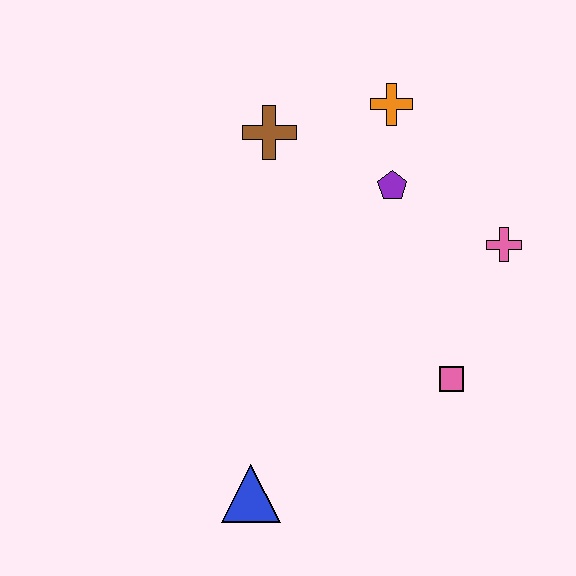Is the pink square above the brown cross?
No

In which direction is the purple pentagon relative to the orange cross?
The purple pentagon is below the orange cross.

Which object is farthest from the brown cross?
The blue triangle is farthest from the brown cross.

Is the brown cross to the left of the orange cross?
Yes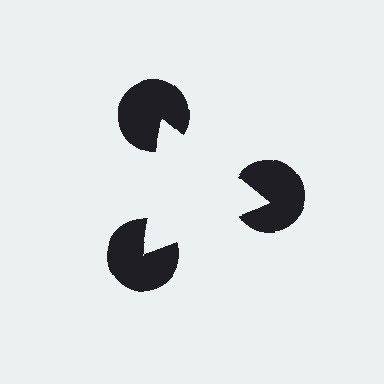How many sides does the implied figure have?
3 sides.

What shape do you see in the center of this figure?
An illusory triangle — its edges are inferred from the aligned wedge cuts in the pac-man discs, not physically drawn.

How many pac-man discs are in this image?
There are 3 — one at each vertex of the illusory triangle.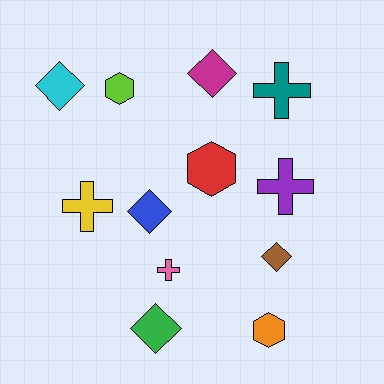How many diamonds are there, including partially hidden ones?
There are 5 diamonds.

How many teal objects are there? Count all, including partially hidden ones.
There is 1 teal object.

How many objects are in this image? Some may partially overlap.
There are 12 objects.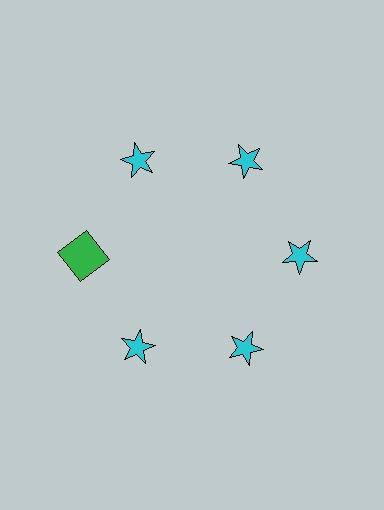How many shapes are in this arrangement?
There are 6 shapes arranged in a ring pattern.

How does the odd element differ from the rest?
It differs in both color (green instead of cyan) and shape (square instead of star).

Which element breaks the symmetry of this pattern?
The green square at roughly the 9 o'clock position breaks the symmetry. All other shapes are cyan stars.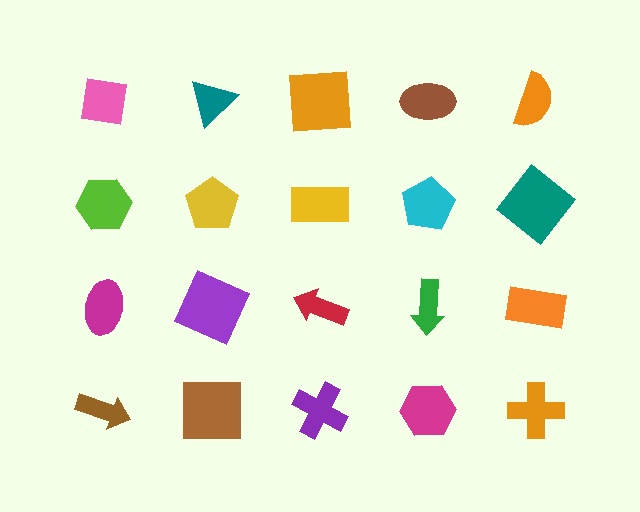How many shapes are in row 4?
5 shapes.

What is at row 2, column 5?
A teal diamond.